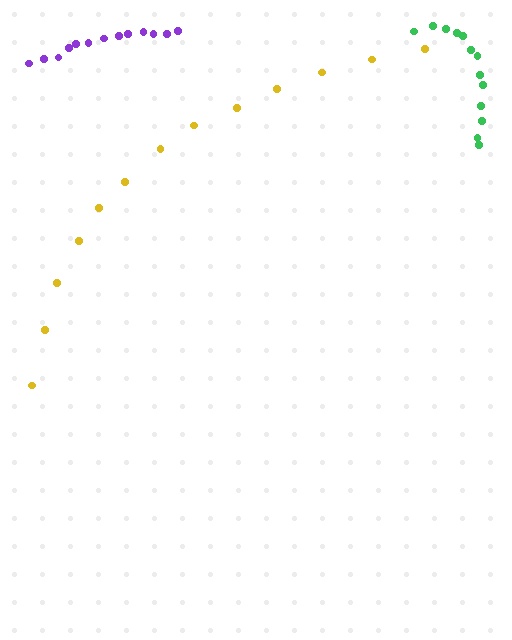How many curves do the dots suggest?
There are 3 distinct paths.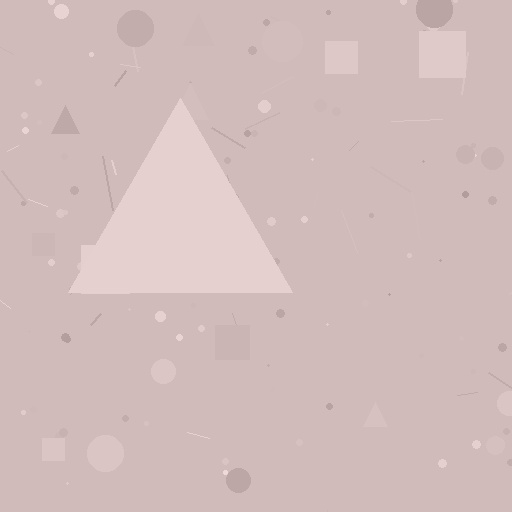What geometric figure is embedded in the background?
A triangle is embedded in the background.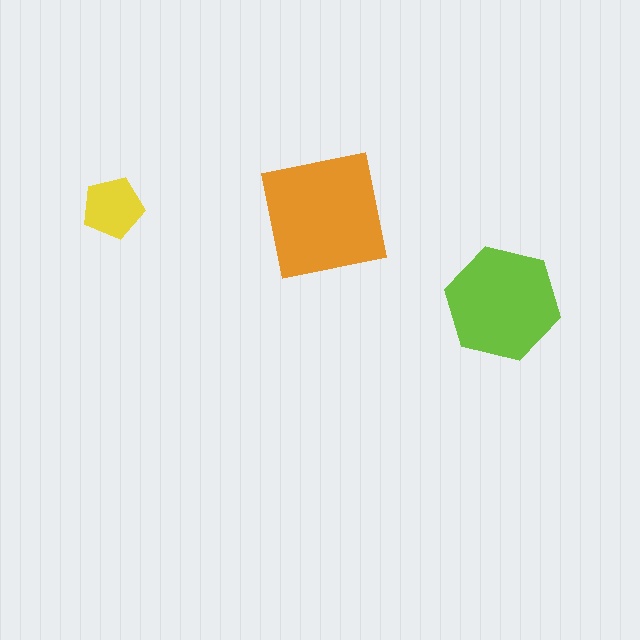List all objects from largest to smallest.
The orange square, the lime hexagon, the yellow pentagon.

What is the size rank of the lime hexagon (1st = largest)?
2nd.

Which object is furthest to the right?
The lime hexagon is rightmost.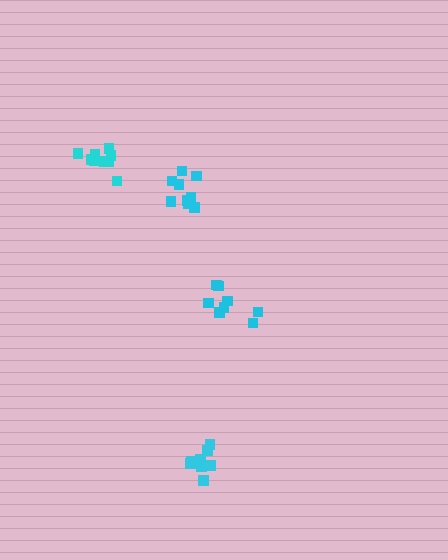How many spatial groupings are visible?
There are 4 spatial groupings.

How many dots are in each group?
Group 1: 8 dots, Group 2: 9 dots, Group 3: 8 dots, Group 4: 9 dots (34 total).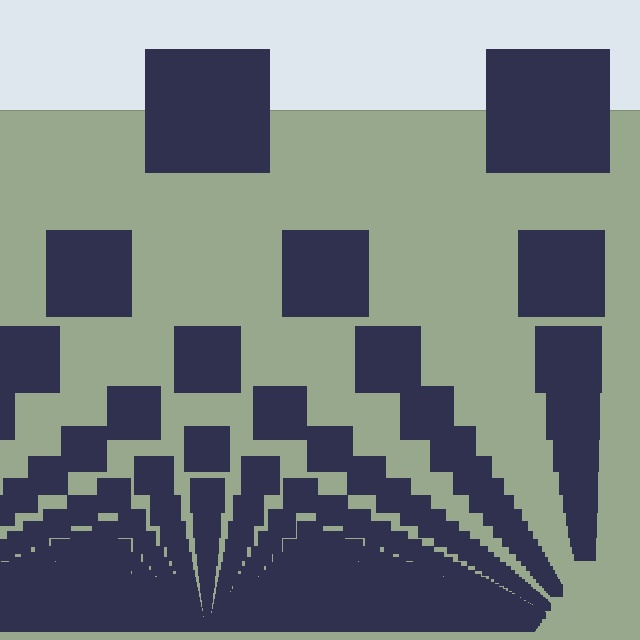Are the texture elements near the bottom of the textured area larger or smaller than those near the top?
Smaller. The gradient is inverted — elements near the bottom are smaller and denser.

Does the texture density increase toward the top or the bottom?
Density increases toward the bottom.